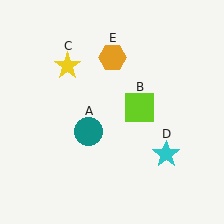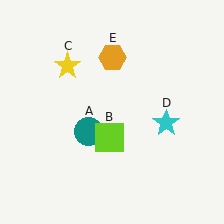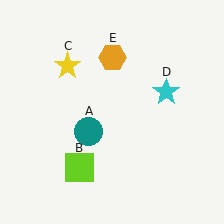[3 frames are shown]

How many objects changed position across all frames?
2 objects changed position: lime square (object B), cyan star (object D).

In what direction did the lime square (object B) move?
The lime square (object B) moved down and to the left.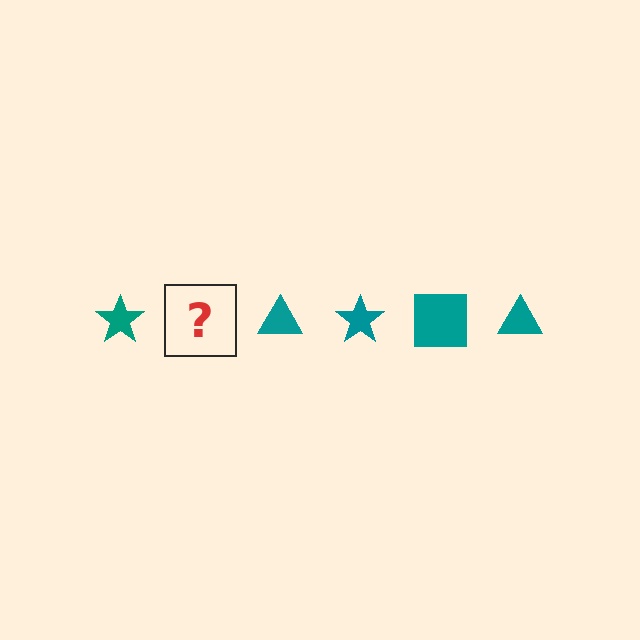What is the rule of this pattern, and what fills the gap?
The rule is that the pattern cycles through star, square, triangle shapes in teal. The gap should be filled with a teal square.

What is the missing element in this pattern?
The missing element is a teal square.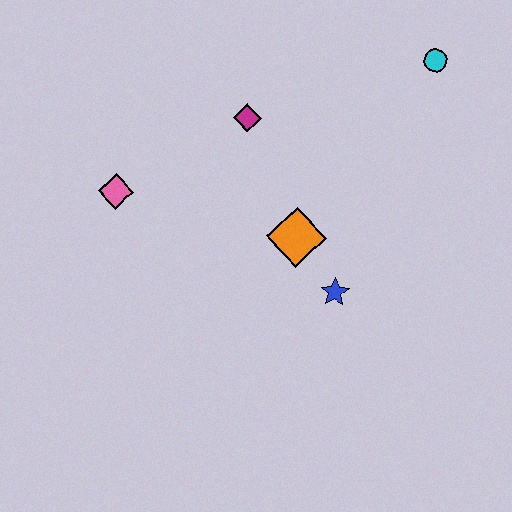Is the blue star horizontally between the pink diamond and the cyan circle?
Yes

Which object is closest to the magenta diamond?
The orange diamond is closest to the magenta diamond.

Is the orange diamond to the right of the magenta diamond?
Yes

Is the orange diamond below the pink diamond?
Yes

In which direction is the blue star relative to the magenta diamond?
The blue star is below the magenta diamond.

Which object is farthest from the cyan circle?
The pink diamond is farthest from the cyan circle.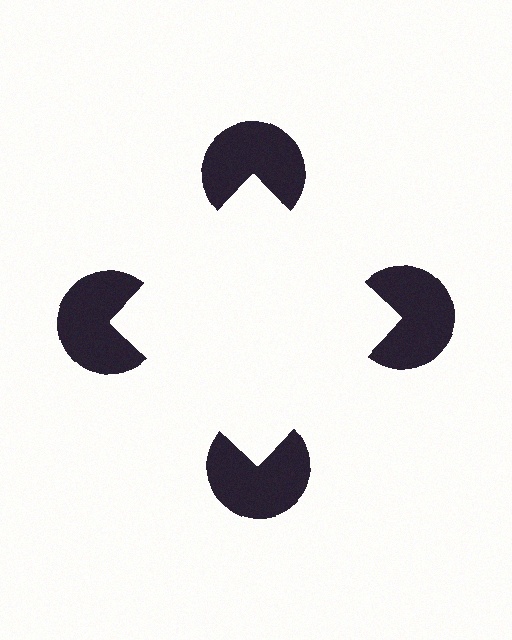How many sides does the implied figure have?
4 sides.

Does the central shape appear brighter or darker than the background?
It typically appears slightly brighter than the background, even though no actual brightness change is drawn.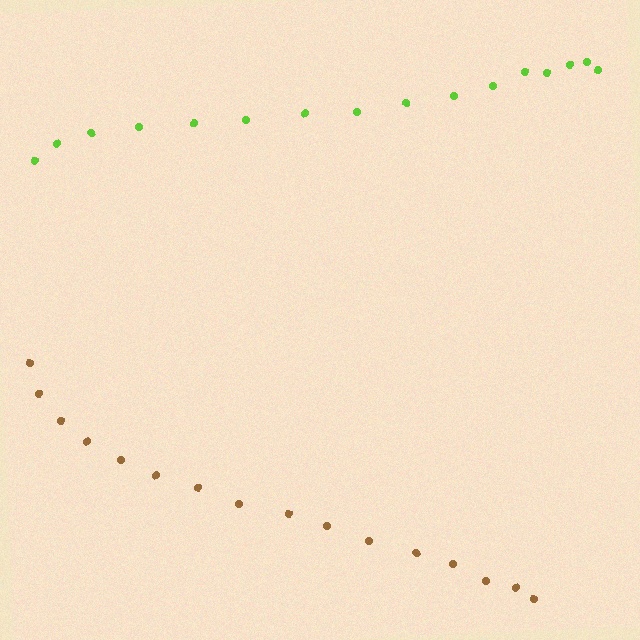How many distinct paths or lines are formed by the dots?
There are 2 distinct paths.